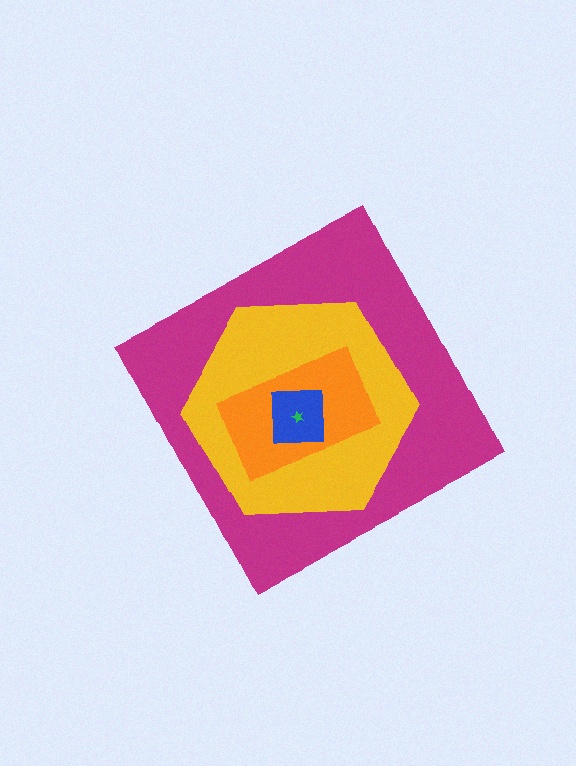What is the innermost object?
The green star.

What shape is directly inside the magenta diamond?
The yellow hexagon.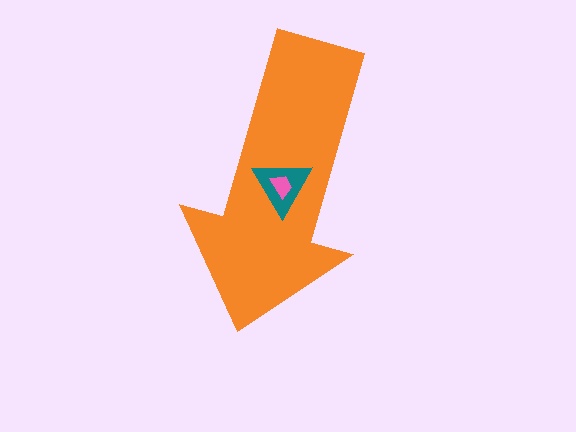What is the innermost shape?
The pink trapezoid.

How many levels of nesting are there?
3.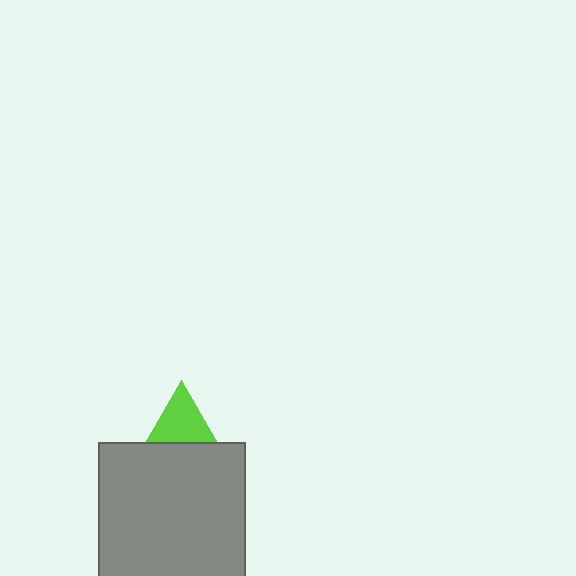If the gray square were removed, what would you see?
You would see the complete lime triangle.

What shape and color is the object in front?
The object in front is a gray square.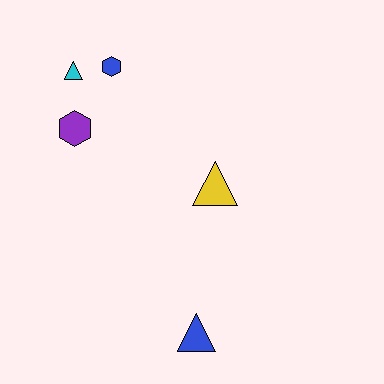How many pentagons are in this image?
There are no pentagons.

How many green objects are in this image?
There are no green objects.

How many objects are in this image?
There are 5 objects.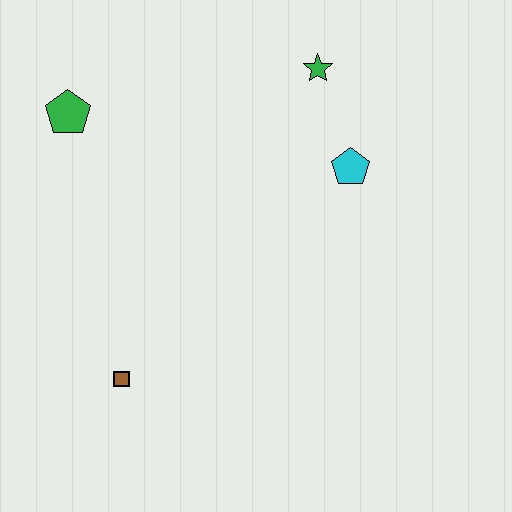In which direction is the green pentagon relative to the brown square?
The green pentagon is above the brown square.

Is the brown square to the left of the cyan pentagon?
Yes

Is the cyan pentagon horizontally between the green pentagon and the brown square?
No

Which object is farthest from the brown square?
The green star is farthest from the brown square.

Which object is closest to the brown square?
The green pentagon is closest to the brown square.